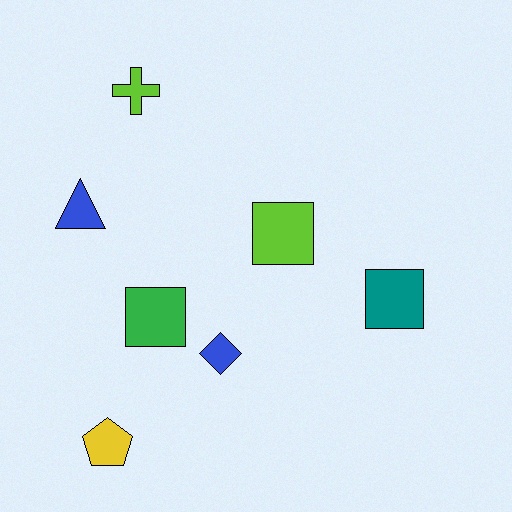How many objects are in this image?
There are 7 objects.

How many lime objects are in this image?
There are 2 lime objects.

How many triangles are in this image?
There is 1 triangle.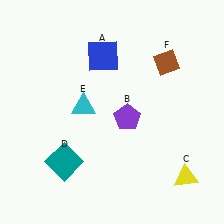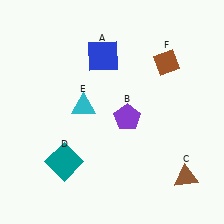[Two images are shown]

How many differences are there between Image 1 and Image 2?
There is 1 difference between the two images.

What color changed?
The triangle (C) changed from yellow in Image 1 to brown in Image 2.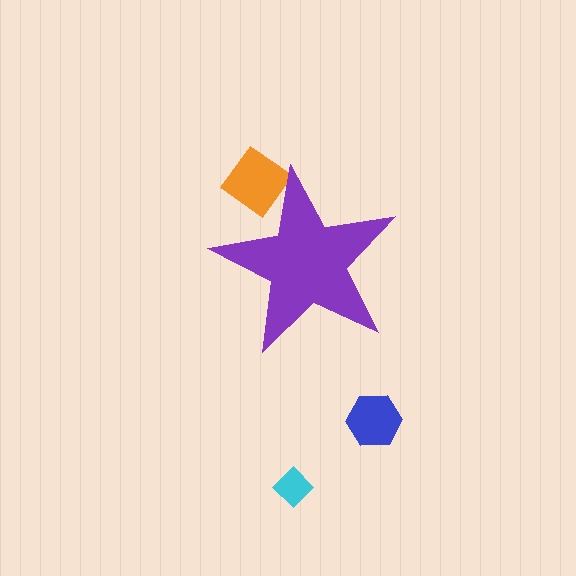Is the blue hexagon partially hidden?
No, the blue hexagon is fully visible.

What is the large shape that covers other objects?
A purple star.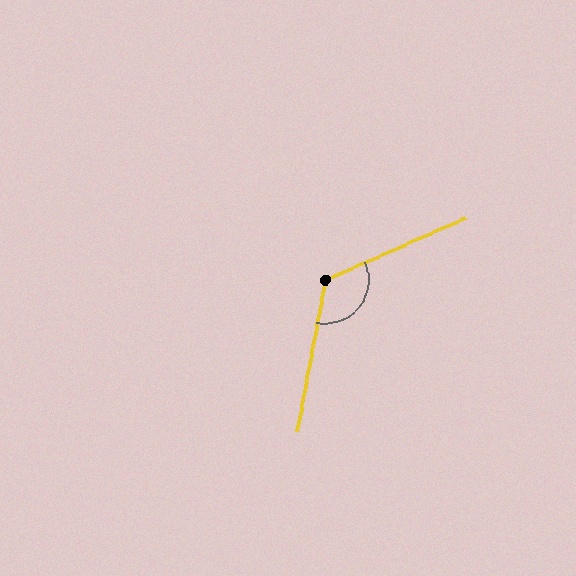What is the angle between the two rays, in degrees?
Approximately 125 degrees.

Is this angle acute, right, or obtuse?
It is obtuse.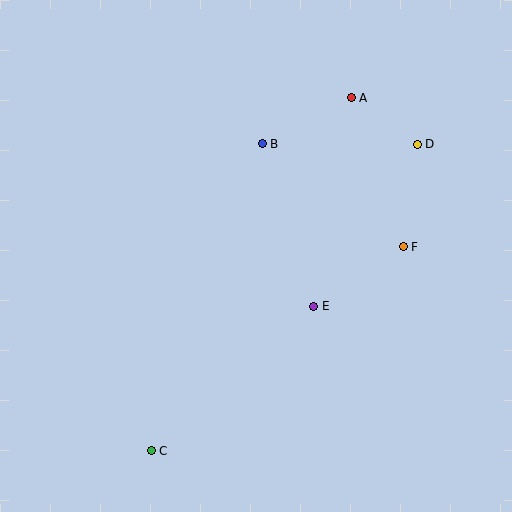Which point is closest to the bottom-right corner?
Point E is closest to the bottom-right corner.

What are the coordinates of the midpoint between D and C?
The midpoint between D and C is at (284, 298).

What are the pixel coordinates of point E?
Point E is at (314, 306).